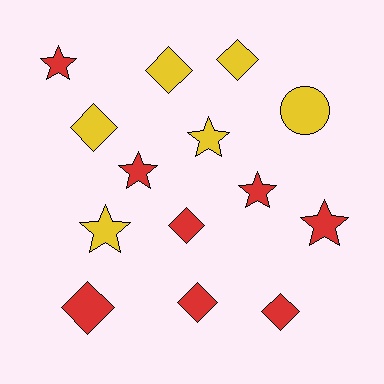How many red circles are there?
There are no red circles.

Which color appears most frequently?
Red, with 8 objects.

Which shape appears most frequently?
Diamond, with 7 objects.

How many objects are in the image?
There are 14 objects.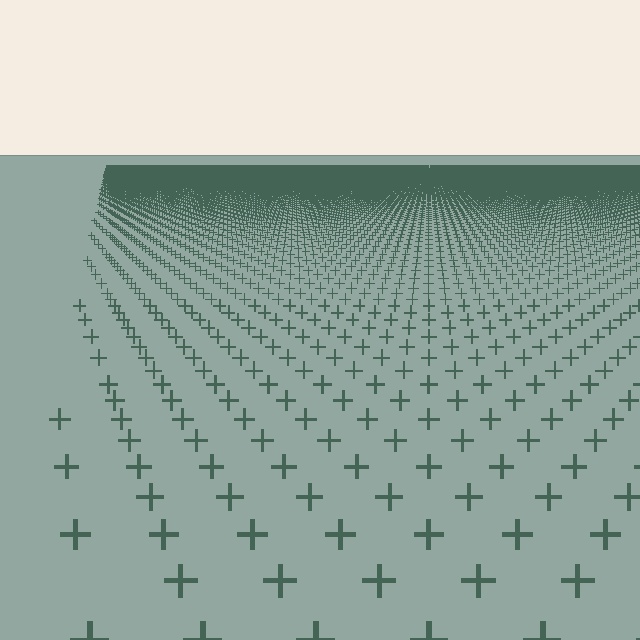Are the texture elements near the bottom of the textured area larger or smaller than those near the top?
Larger. Near the bottom, elements are closer to the viewer and appear at a bigger on-screen size.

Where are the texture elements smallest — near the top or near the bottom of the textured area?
Near the top.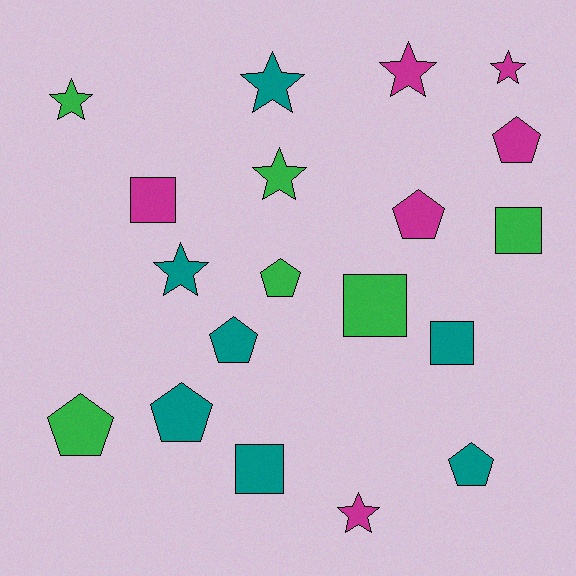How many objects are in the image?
There are 19 objects.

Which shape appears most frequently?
Star, with 7 objects.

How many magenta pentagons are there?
There are 2 magenta pentagons.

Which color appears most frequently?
Teal, with 7 objects.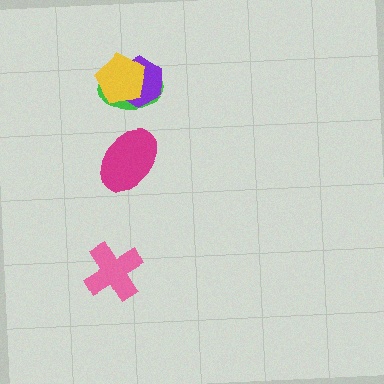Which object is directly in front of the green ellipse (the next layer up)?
The purple hexagon is directly in front of the green ellipse.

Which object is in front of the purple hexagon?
The yellow pentagon is in front of the purple hexagon.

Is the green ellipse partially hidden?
Yes, it is partially covered by another shape.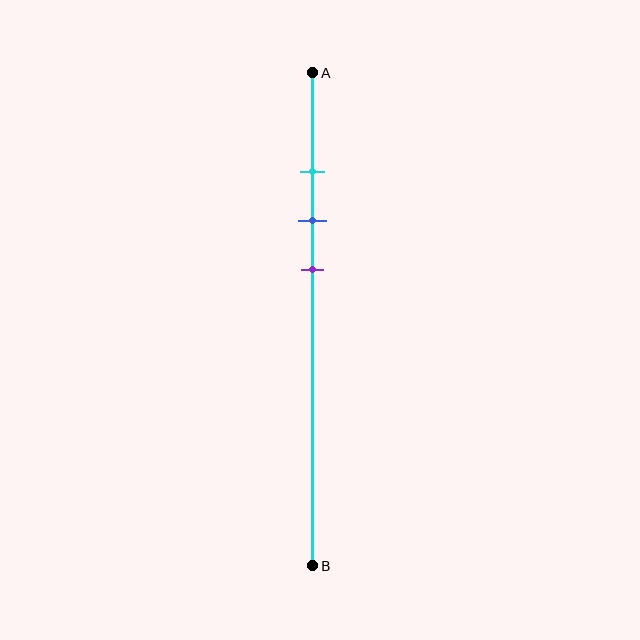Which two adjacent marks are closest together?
The cyan and blue marks are the closest adjacent pair.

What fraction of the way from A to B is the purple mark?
The purple mark is approximately 40% (0.4) of the way from A to B.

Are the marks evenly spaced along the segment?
Yes, the marks are approximately evenly spaced.